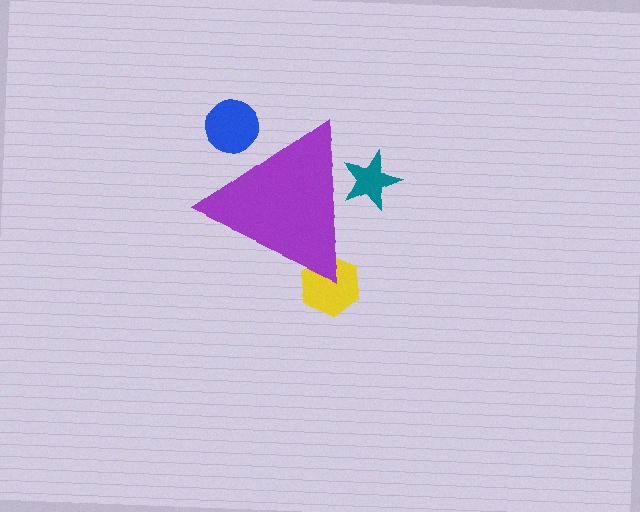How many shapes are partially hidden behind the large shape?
3 shapes are partially hidden.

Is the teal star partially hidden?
Yes, the teal star is partially hidden behind the purple triangle.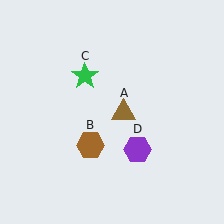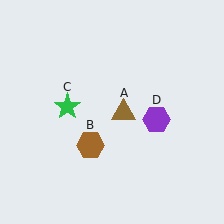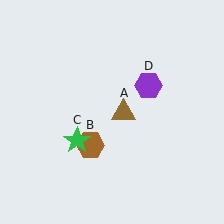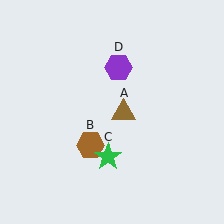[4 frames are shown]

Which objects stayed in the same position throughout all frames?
Brown triangle (object A) and brown hexagon (object B) remained stationary.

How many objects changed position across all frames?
2 objects changed position: green star (object C), purple hexagon (object D).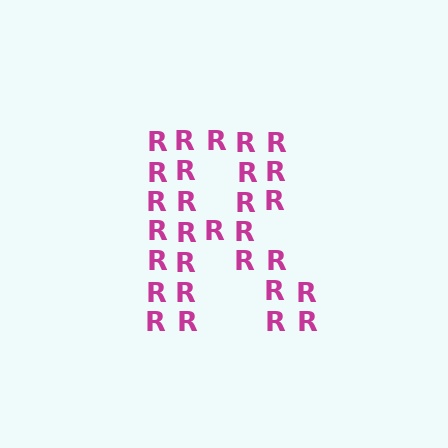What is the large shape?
The large shape is the letter R.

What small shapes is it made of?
It is made of small letter R's.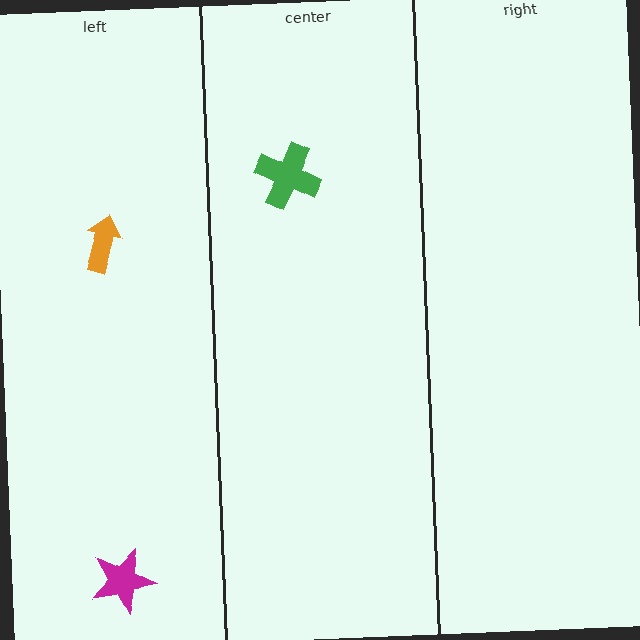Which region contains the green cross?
The center region.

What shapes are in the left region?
The magenta star, the orange arrow.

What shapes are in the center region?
The green cross.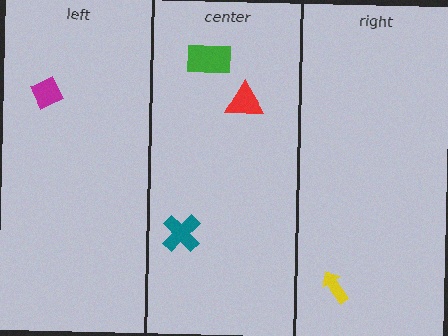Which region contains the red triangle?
The center region.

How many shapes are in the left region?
1.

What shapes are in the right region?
The yellow arrow.